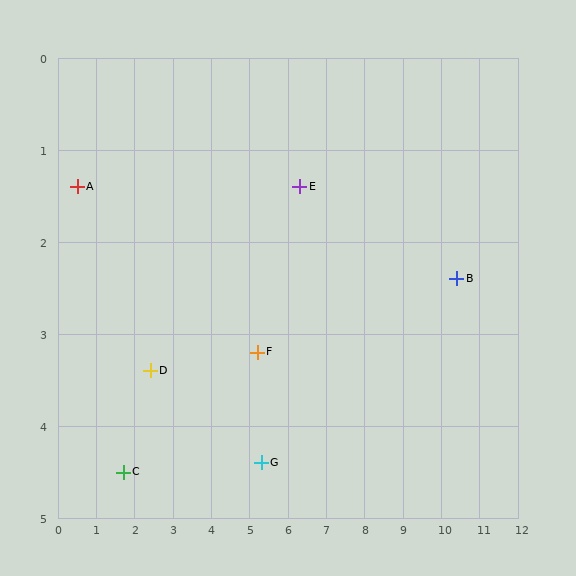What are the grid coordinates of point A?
Point A is at approximately (0.5, 1.4).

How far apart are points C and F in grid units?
Points C and F are about 3.7 grid units apart.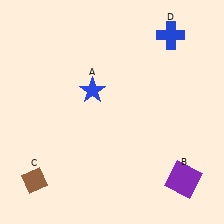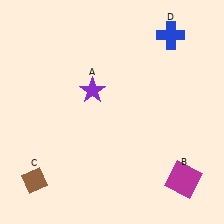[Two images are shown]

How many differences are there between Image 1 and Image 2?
There are 2 differences between the two images.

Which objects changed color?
A changed from blue to purple. B changed from purple to magenta.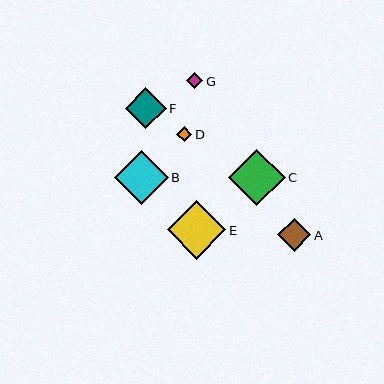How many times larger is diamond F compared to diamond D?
Diamond F is approximately 2.7 times the size of diamond D.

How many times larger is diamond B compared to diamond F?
Diamond B is approximately 1.3 times the size of diamond F.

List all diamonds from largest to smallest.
From largest to smallest: E, C, B, F, A, G, D.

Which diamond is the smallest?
Diamond D is the smallest with a size of approximately 15 pixels.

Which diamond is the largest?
Diamond E is the largest with a size of approximately 59 pixels.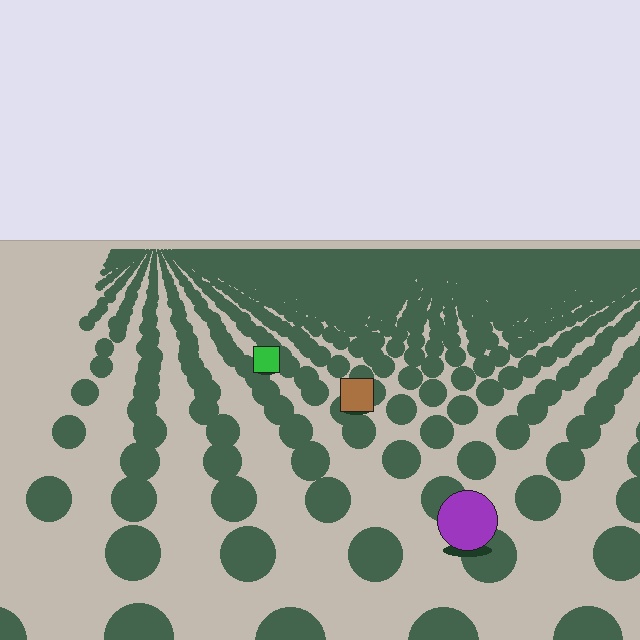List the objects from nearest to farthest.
From nearest to farthest: the purple circle, the brown square, the green square.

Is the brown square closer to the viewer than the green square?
Yes. The brown square is closer — you can tell from the texture gradient: the ground texture is coarser near it.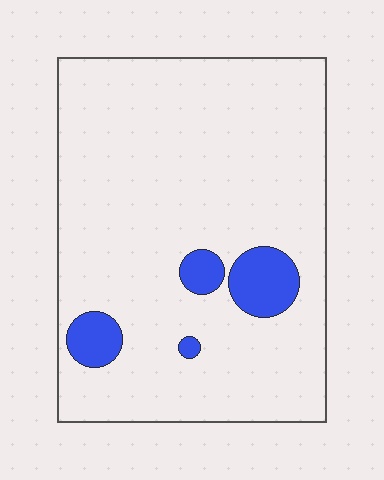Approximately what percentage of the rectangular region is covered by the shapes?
Approximately 10%.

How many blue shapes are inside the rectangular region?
4.